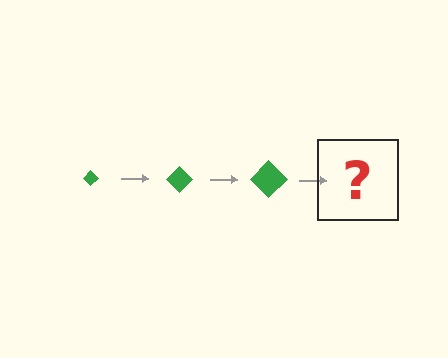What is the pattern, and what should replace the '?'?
The pattern is that the diamond gets progressively larger each step. The '?' should be a green diamond, larger than the previous one.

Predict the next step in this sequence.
The next step is a green diamond, larger than the previous one.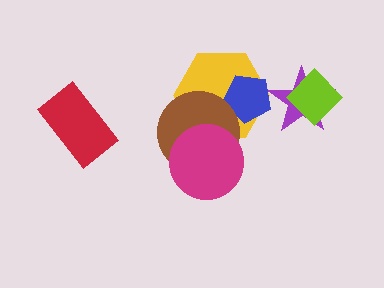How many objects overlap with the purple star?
2 objects overlap with the purple star.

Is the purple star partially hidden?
Yes, it is partially covered by another shape.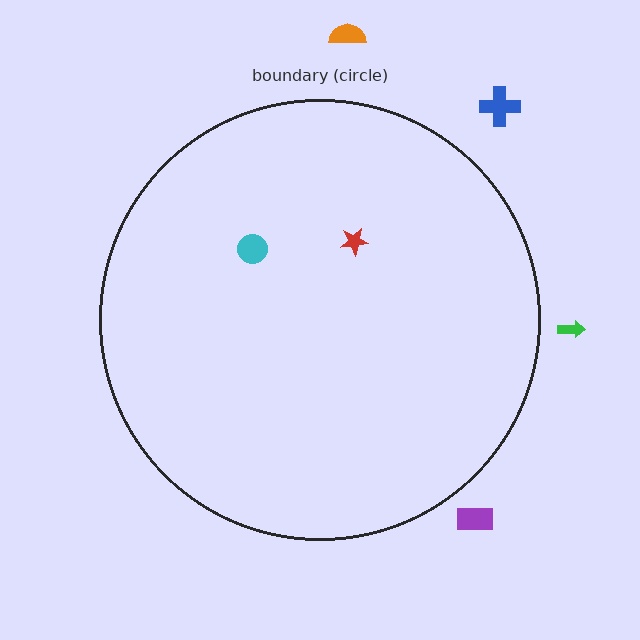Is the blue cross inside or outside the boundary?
Outside.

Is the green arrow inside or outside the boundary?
Outside.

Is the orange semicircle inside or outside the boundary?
Outside.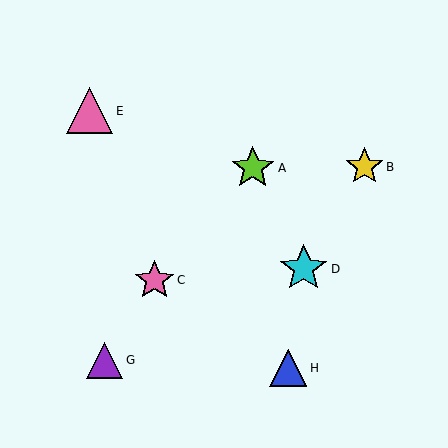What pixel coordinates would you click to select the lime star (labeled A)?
Click at (253, 168) to select the lime star A.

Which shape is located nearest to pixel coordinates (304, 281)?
The cyan star (labeled D) at (304, 269) is nearest to that location.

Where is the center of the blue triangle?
The center of the blue triangle is at (288, 368).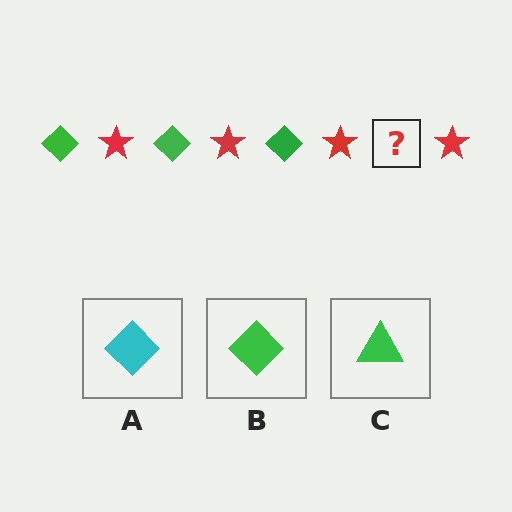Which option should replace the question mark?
Option B.